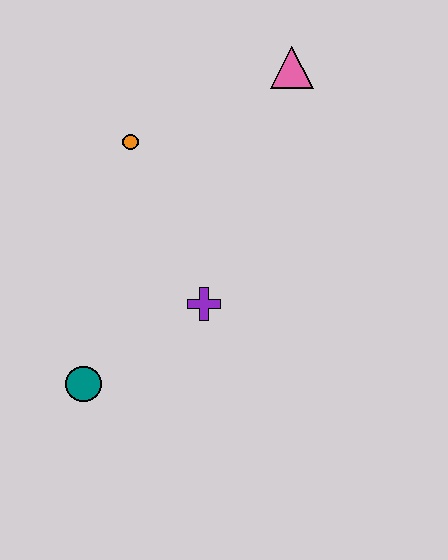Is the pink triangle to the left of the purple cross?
No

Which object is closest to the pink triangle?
The orange circle is closest to the pink triangle.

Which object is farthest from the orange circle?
The teal circle is farthest from the orange circle.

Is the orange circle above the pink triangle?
No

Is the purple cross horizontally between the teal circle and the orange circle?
No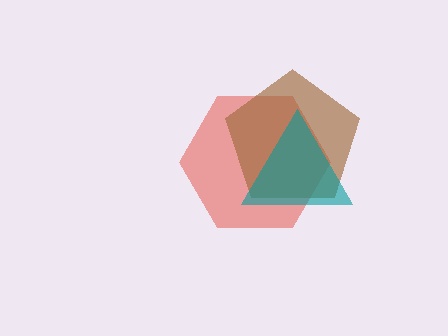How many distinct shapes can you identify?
There are 3 distinct shapes: a red hexagon, a brown pentagon, a teal triangle.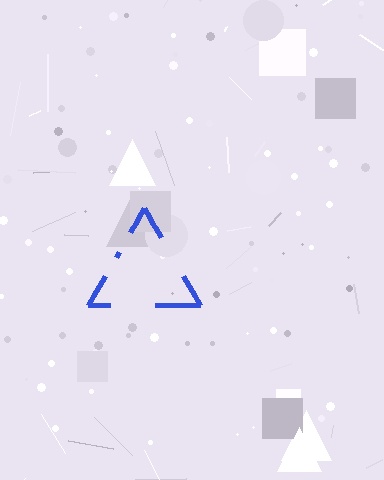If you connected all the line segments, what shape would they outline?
They would outline a triangle.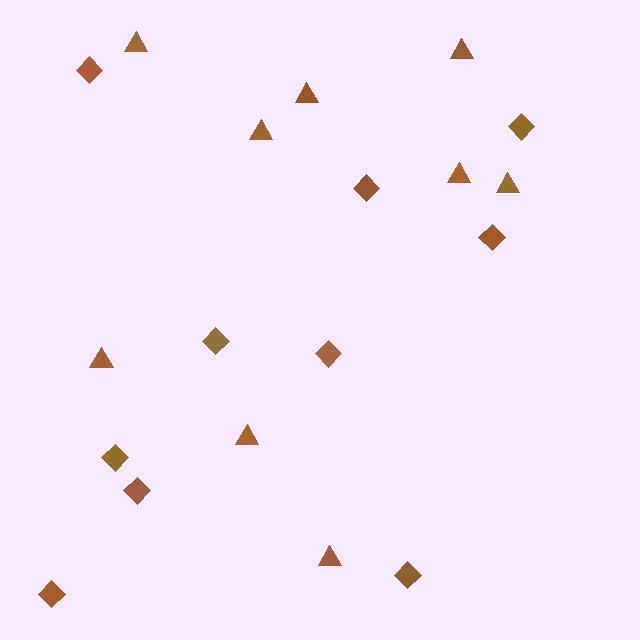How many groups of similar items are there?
There are 2 groups: one group of diamonds (10) and one group of triangles (9).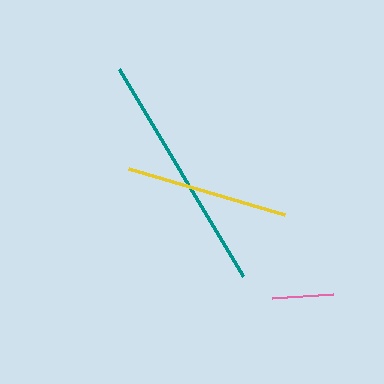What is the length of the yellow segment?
The yellow segment is approximately 162 pixels long.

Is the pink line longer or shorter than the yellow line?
The yellow line is longer than the pink line.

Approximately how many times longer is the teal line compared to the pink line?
The teal line is approximately 3.9 times the length of the pink line.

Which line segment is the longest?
The teal line is the longest at approximately 242 pixels.